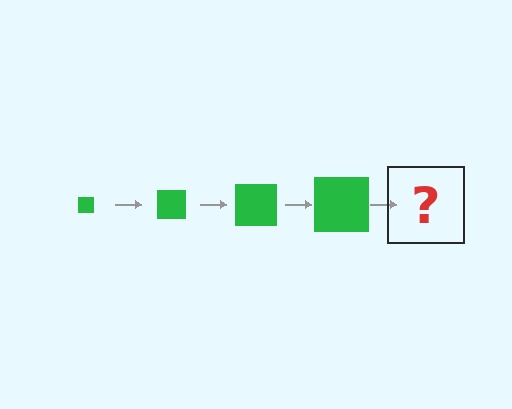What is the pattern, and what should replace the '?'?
The pattern is that the square gets progressively larger each step. The '?' should be a green square, larger than the previous one.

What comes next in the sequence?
The next element should be a green square, larger than the previous one.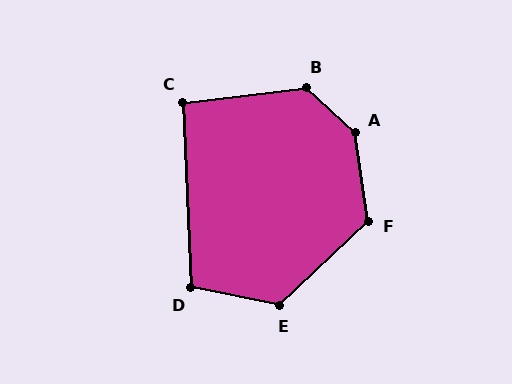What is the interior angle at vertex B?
Approximately 131 degrees (obtuse).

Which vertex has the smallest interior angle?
C, at approximately 94 degrees.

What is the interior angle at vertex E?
Approximately 125 degrees (obtuse).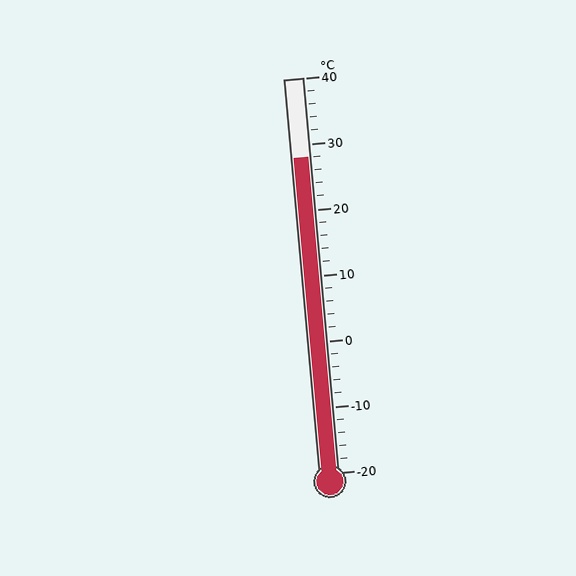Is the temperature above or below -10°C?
The temperature is above -10°C.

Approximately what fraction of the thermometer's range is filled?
The thermometer is filled to approximately 80% of its range.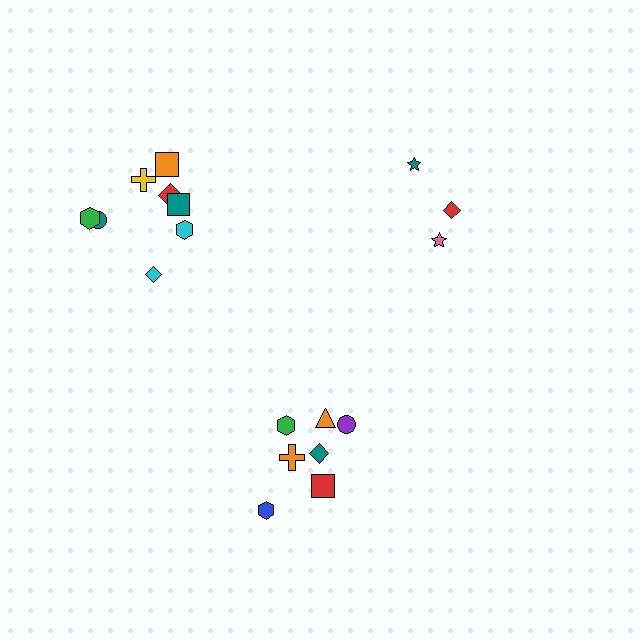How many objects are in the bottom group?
There are 7 objects.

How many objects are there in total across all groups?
There are 18 objects.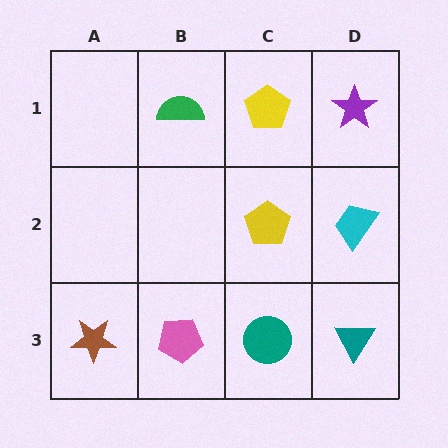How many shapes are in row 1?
3 shapes.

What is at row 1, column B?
A green semicircle.